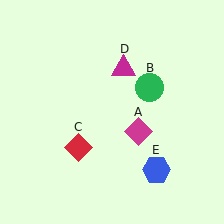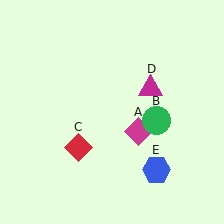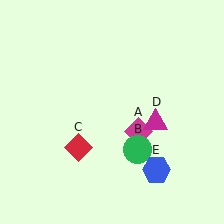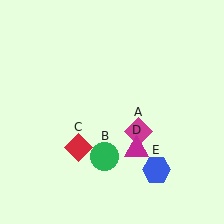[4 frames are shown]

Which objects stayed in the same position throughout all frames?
Magenta diamond (object A) and red diamond (object C) and blue hexagon (object E) remained stationary.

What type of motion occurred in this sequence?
The green circle (object B), magenta triangle (object D) rotated clockwise around the center of the scene.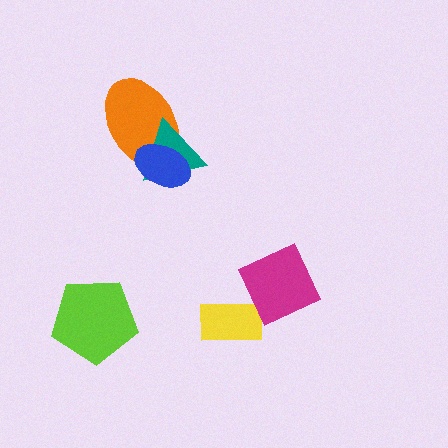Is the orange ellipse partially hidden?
Yes, it is partially covered by another shape.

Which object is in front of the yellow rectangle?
The magenta diamond is in front of the yellow rectangle.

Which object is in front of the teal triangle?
The blue ellipse is in front of the teal triangle.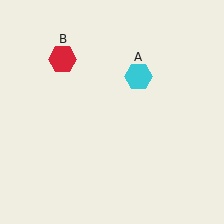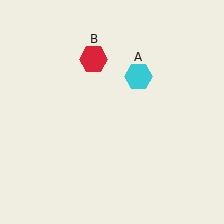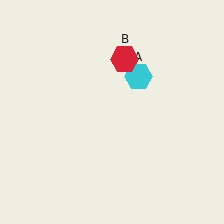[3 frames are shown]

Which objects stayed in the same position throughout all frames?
Cyan hexagon (object A) remained stationary.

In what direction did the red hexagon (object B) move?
The red hexagon (object B) moved right.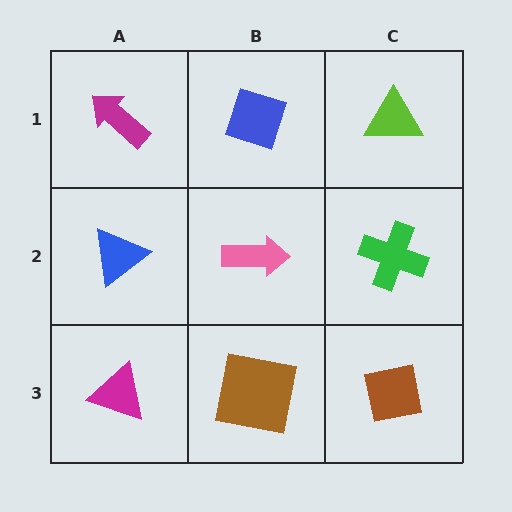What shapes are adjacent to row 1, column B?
A pink arrow (row 2, column B), a magenta arrow (row 1, column A), a lime triangle (row 1, column C).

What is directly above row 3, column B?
A pink arrow.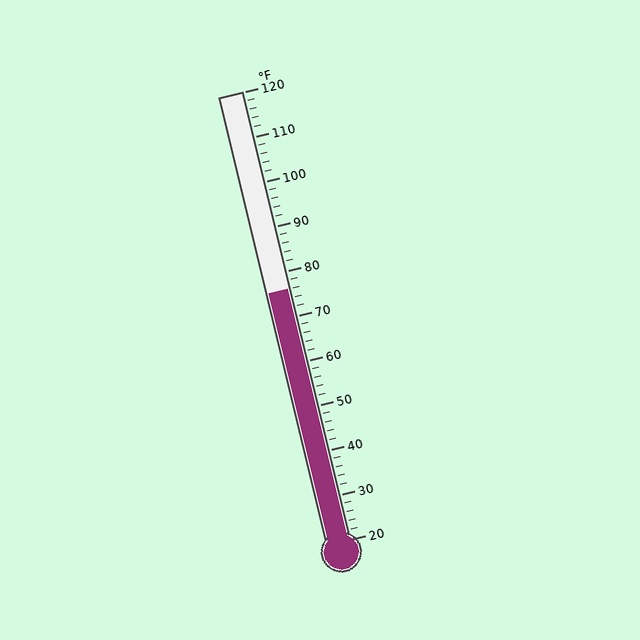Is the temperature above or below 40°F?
The temperature is above 40°F.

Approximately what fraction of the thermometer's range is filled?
The thermometer is filled to approximately 55% of its range.